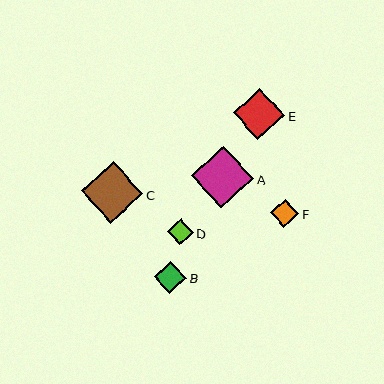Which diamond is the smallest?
Diamond D is the smallest with a size of approximately 26 pixels.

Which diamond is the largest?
Diamond A is the largest with a size of approximately 63 pixels.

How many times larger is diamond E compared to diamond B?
Diamond E is approximately 1.6 times the size of diamond B.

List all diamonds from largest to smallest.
From largest to smallest: A, C, E, B, F, D.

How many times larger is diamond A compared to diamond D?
Diamond A is approximately 2.4 times the size of diamond D.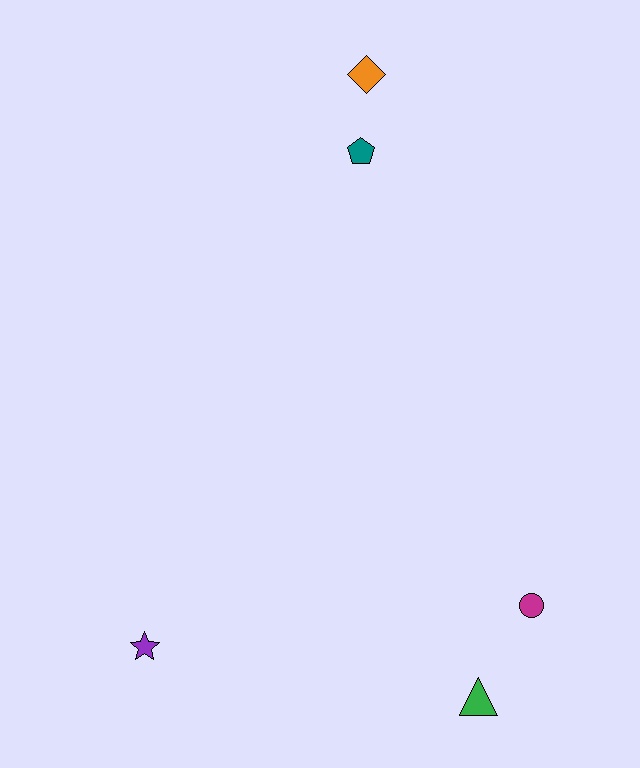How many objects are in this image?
There are 5 objects.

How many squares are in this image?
There are no squares.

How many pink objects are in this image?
There are no pink objects.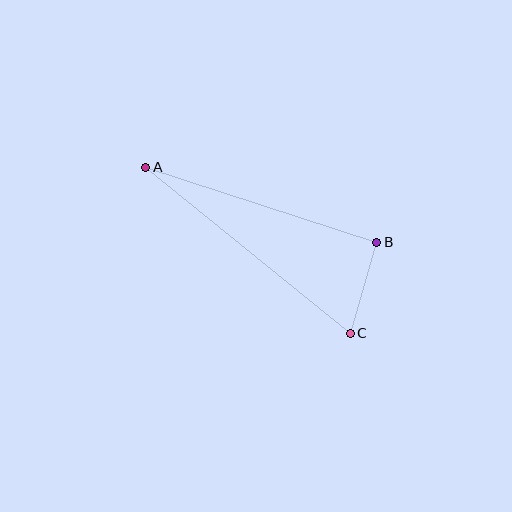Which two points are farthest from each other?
Points A and C are farthest from each other.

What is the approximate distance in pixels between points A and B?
The distance between A and B is approximately 243 pixels.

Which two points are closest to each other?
Points B and C are closest to each other.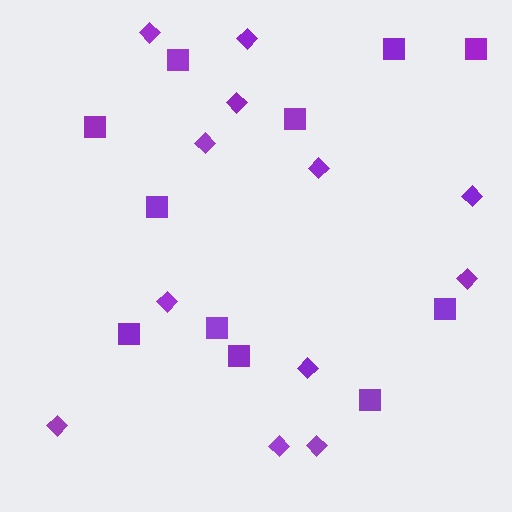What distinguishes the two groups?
There are 2 groups: one group of squares (11) and one group of diamonds (12).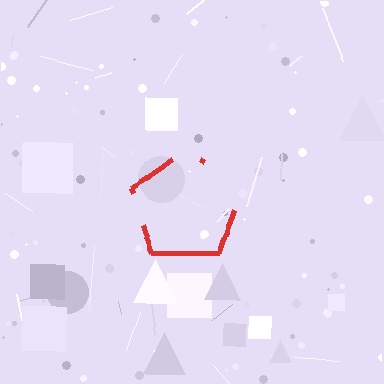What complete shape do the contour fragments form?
The contour fragments form a pentagon.